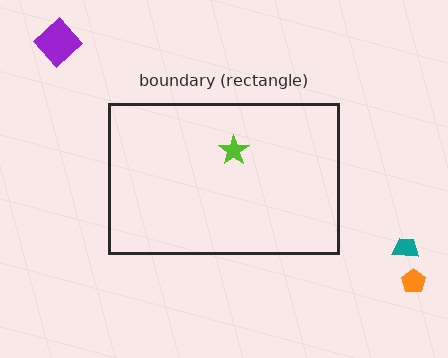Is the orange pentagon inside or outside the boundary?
Outside.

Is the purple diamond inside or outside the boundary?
Outside.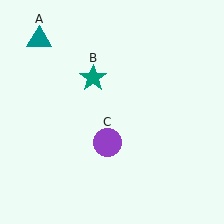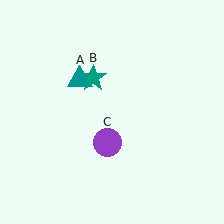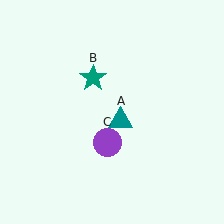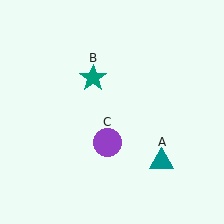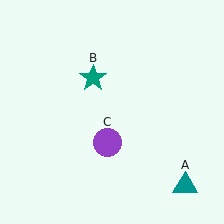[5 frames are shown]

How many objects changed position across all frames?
1 object changed position: teal triangle (object A).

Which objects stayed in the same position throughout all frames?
Teal star (object B) and purple circle (object C) remained stationary.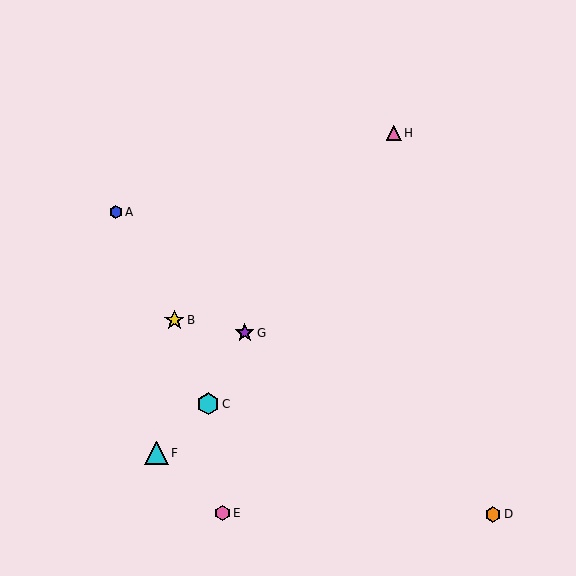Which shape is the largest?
The cyan triangle (labeled F) is the largest.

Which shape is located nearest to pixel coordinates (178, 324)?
The yellow star (labeled B) at (174, 320) is nearest to that location.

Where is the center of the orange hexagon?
The center of the orange hexagon is at (493, 514).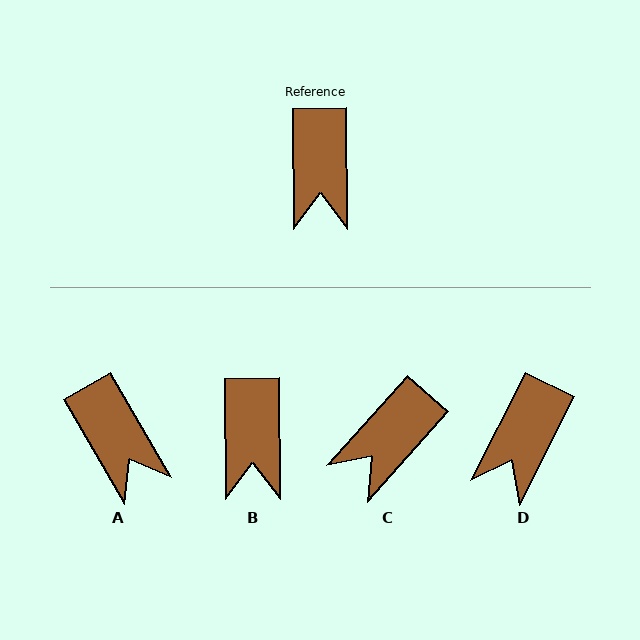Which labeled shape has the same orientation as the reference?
B.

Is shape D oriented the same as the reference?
No, it is off by about 27 degrees.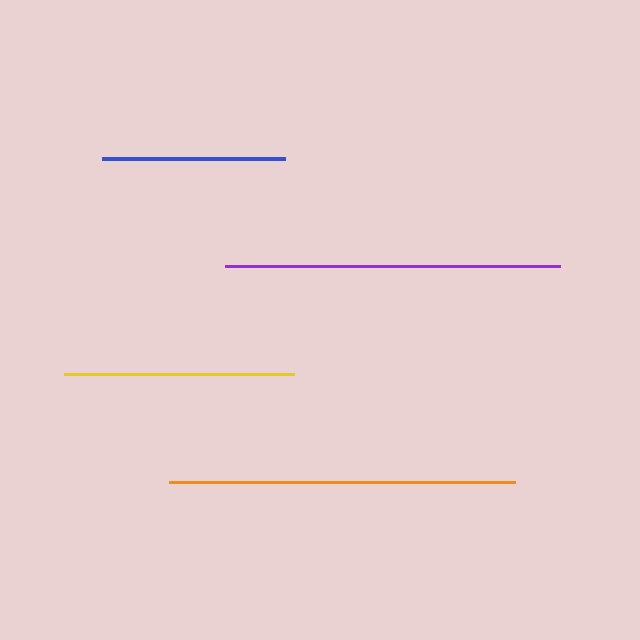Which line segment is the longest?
The orange line is the longest at approximately 346 pixels.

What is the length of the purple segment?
The purple segment is approximately 335 pixels long.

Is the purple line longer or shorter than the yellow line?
The purple line is longer than the yellow line.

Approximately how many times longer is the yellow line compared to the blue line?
The yellow line is approximately 1.3 times the length of the blue line.